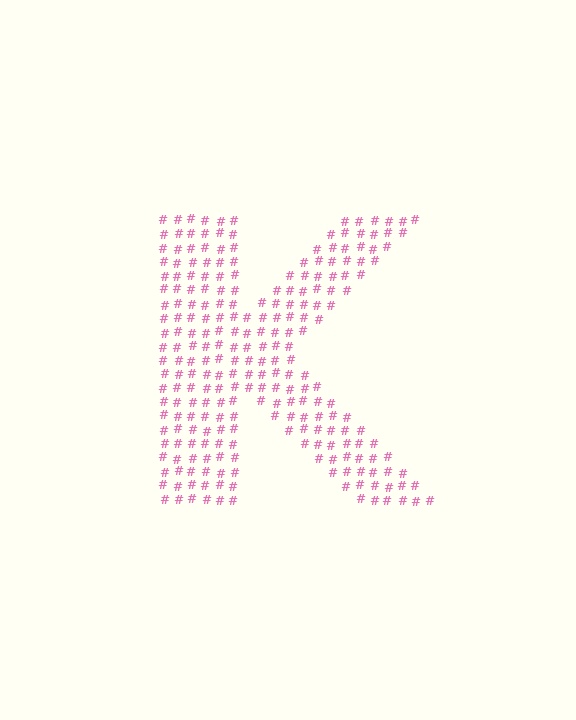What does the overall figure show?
The overall figure shows the letter K.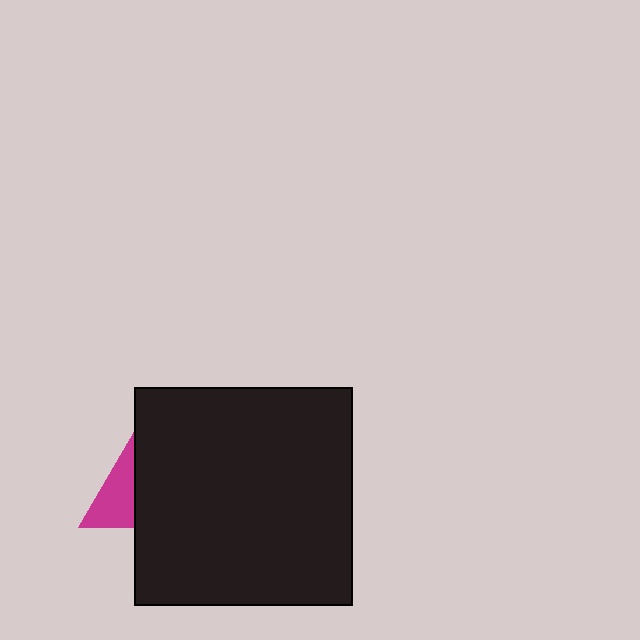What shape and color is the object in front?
The object in front is a black square.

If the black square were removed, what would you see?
You would see the complete magenta triangle.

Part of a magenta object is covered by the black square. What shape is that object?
It is a triangle.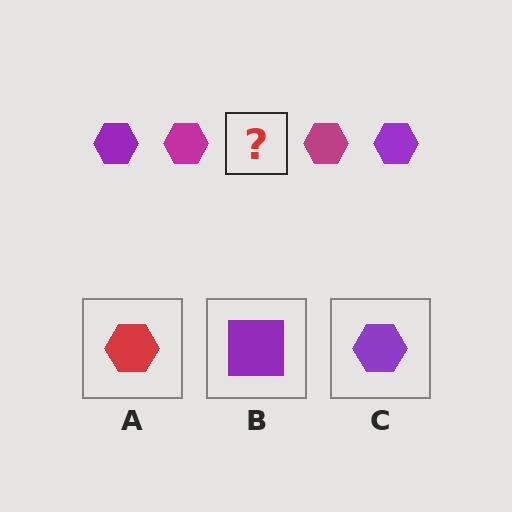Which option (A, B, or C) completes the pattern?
C.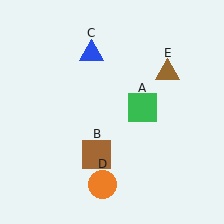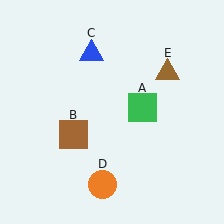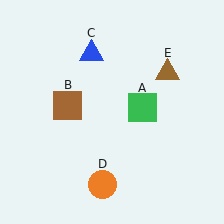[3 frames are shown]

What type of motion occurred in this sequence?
The brown square (object B) rotated clockwise around the center of the scene.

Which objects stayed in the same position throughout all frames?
Green square (object A) and blue triangle (object C) and orange circle (object D) and brown triangle (object E) remained stationary.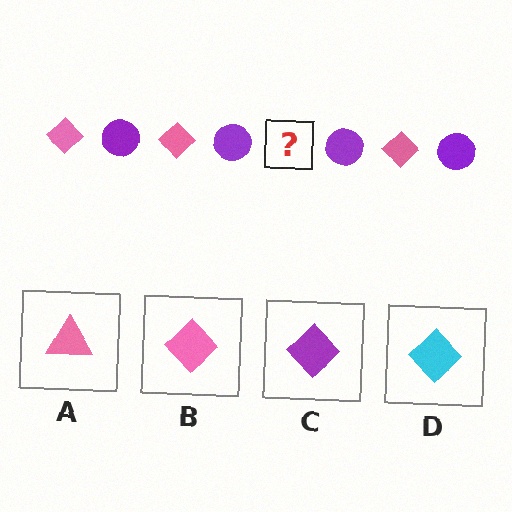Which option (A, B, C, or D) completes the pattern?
B.